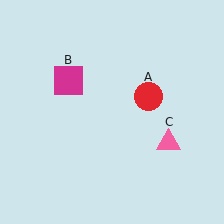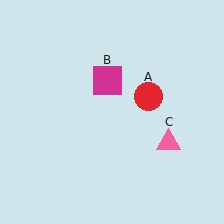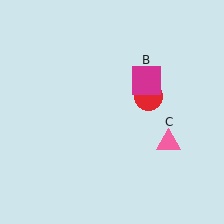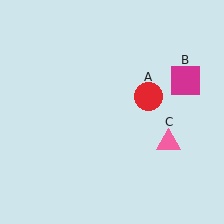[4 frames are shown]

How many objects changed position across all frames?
1 object changed position: magenta square (object B).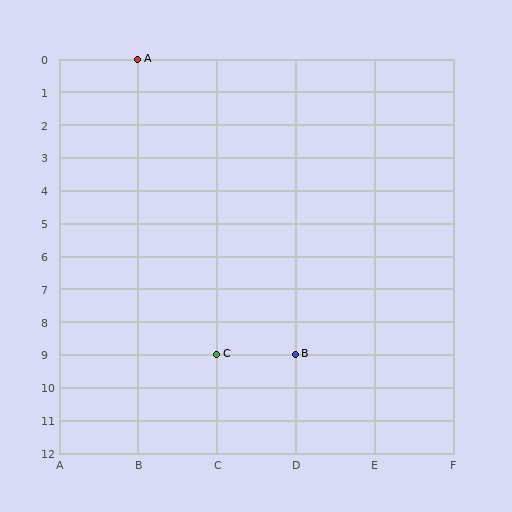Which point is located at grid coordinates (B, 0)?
Point A is at (B, 0).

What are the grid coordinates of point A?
Point A is at grid coordinates (B, 0).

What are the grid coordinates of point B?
Point B is at grid coordinates (D, 9).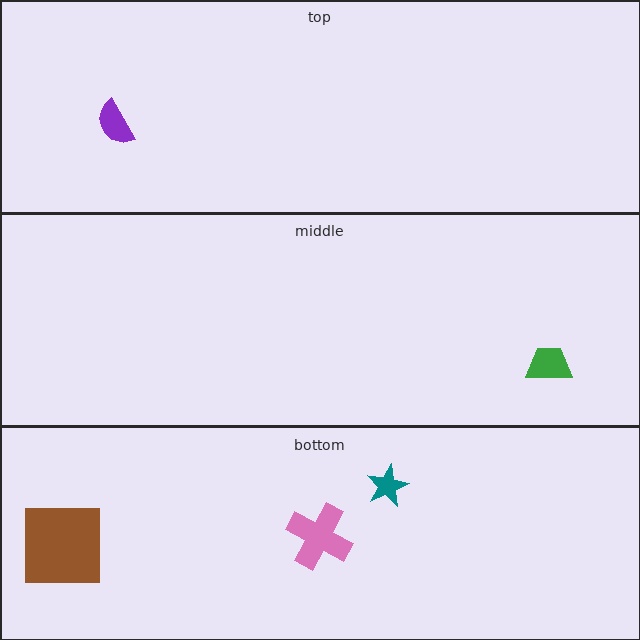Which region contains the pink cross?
The bottom region.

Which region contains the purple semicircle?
The top region.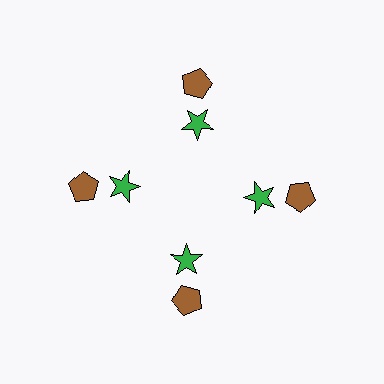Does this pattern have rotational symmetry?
Yes, this pattern has 4-fold rotational symmetry. It looks the same after rotating 90 degrees around the center.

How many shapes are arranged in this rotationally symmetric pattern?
There are 8 shapes, arranged in 4 groups of 2.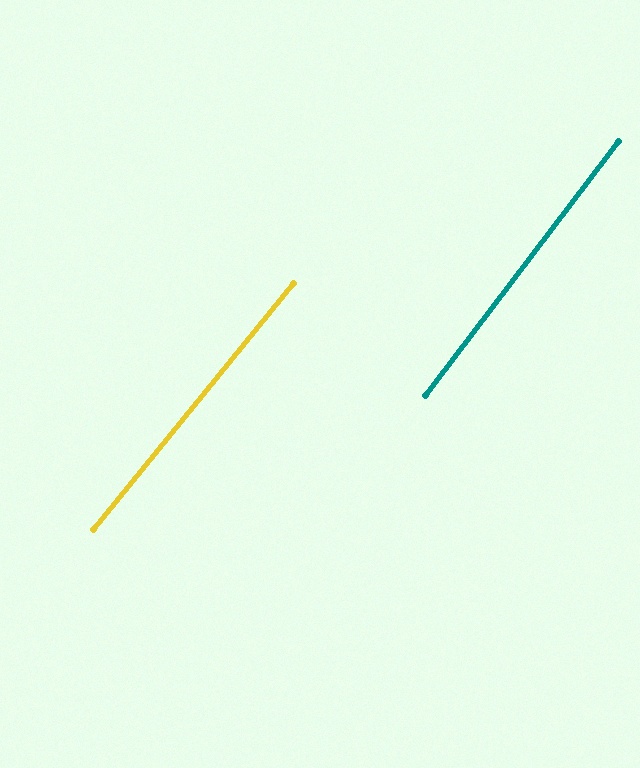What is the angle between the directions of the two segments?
Approximately 2 degrees.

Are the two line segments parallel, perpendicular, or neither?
Parallel — their directions differ by only 1.9°.